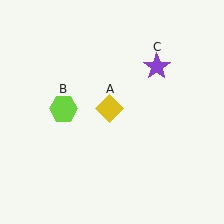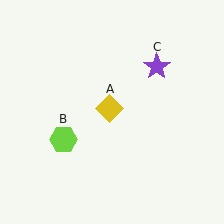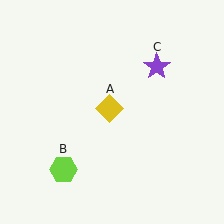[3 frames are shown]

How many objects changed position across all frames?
1 object changed position: lime hexagon (object B).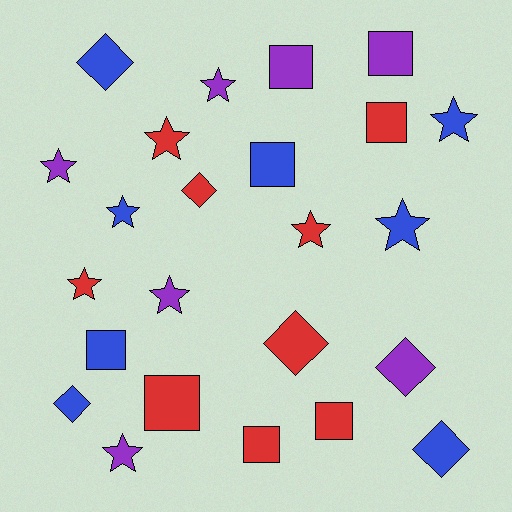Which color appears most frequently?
Red, with 9 objects.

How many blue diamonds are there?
There are 3 blue diamonds.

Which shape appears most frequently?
Star, with 10 objects.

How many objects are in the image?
There are 24 objects.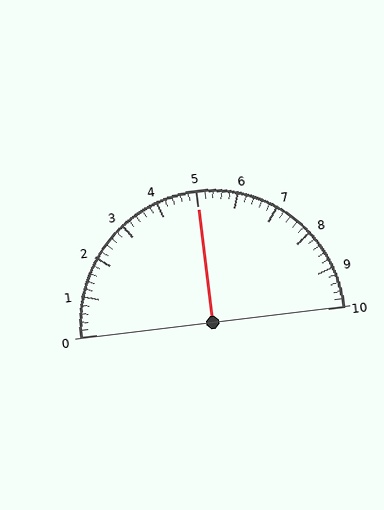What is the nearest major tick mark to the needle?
The nearest major tick mark is 5.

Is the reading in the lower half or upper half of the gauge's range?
The reading is in the upper half of the range (0 to 10).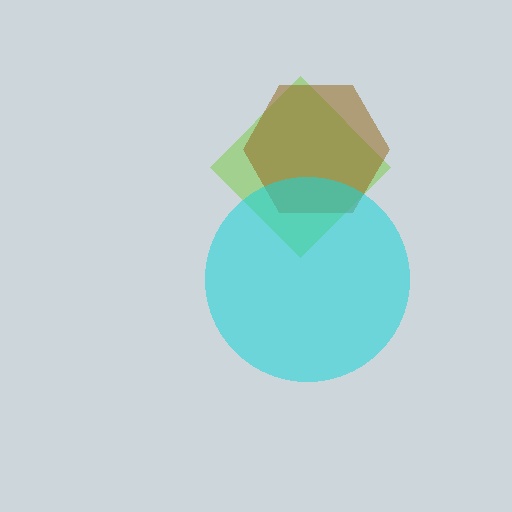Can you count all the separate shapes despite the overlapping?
Yes, there are 3 separate shapes.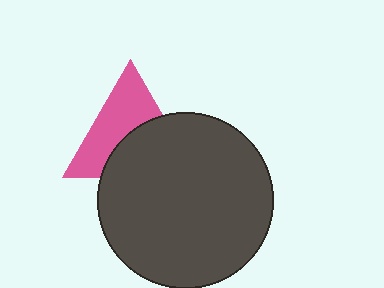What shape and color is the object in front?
The object in front is a dark gray circle.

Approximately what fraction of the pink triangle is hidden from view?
Roughly 47% of the pink triangle is hidden behind the dark gray circle.